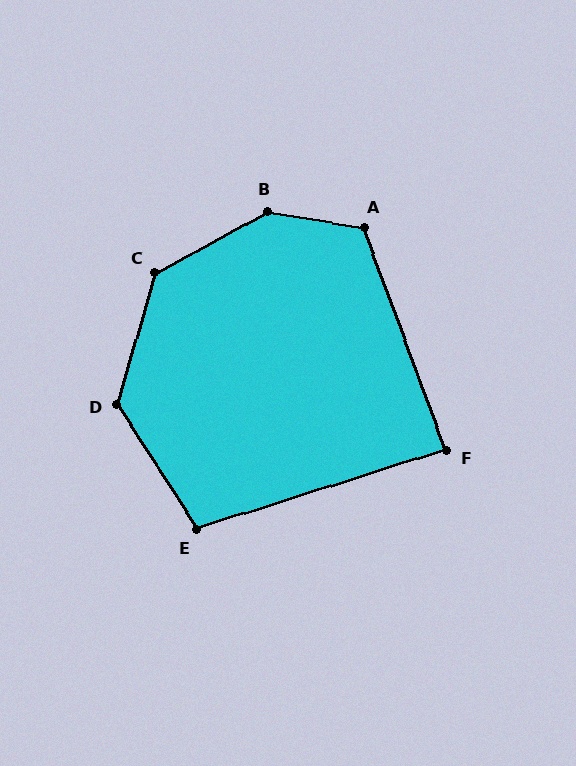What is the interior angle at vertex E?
Approximately 105 degrees (obtuse).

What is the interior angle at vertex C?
Approximately 135 degrees (obtuse).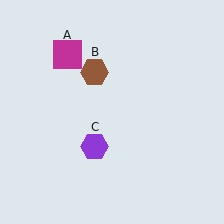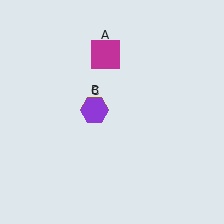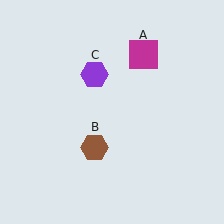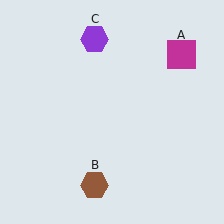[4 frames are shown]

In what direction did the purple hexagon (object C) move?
The purple hexagon (object C) moved up.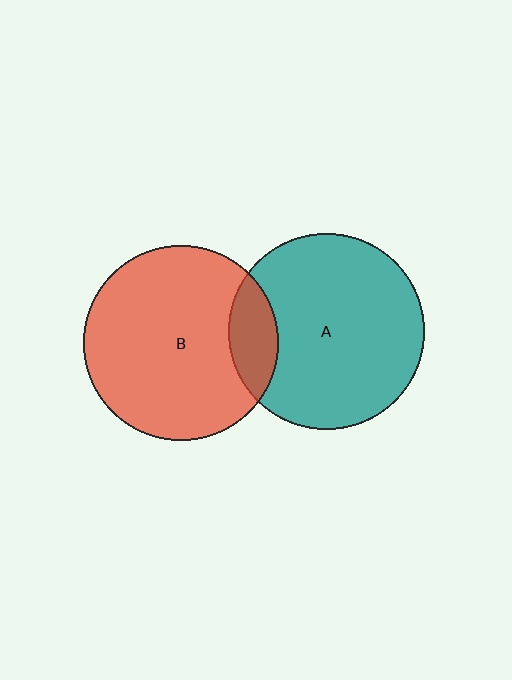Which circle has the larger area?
Circle A (teal).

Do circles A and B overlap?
Yes.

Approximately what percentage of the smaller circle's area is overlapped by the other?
Approximately 15%.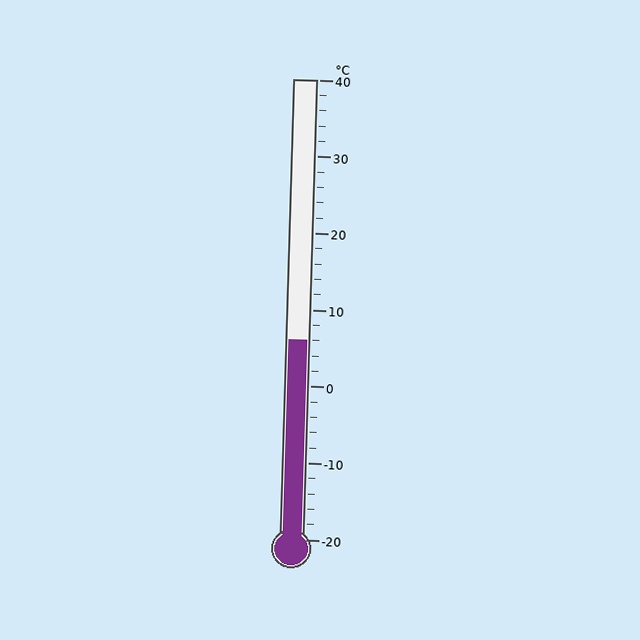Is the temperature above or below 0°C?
The temperature is above 0°C.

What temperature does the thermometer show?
The thermometer shows approximately 6°C.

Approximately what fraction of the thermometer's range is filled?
The thermometer is filled to approximately 45% of its range.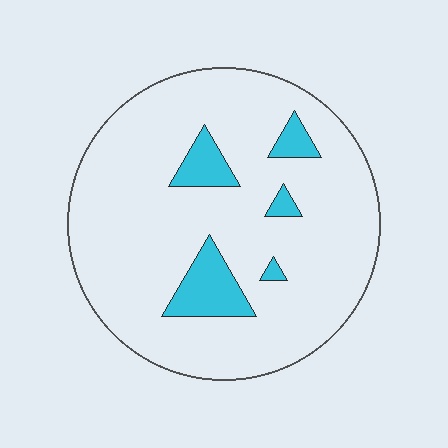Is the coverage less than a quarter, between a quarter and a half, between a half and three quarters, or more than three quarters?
Less than a quarter.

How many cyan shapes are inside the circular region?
5.